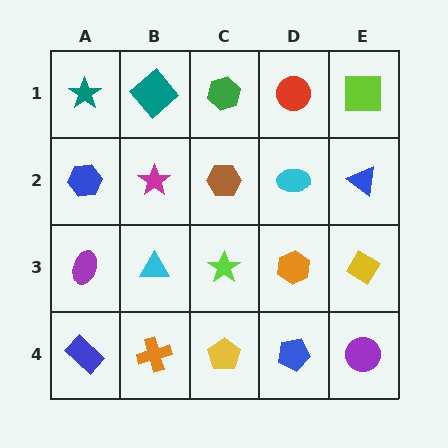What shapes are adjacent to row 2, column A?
A teal star (row 1, column A), a purple ellipse (row 3, column A), a magenta star (row 2, column B).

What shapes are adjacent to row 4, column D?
An orange hexagon (row 3, column D), a yellow pentagon (row 4, column C), a purple circle (row 4, column E).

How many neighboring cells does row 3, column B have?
4.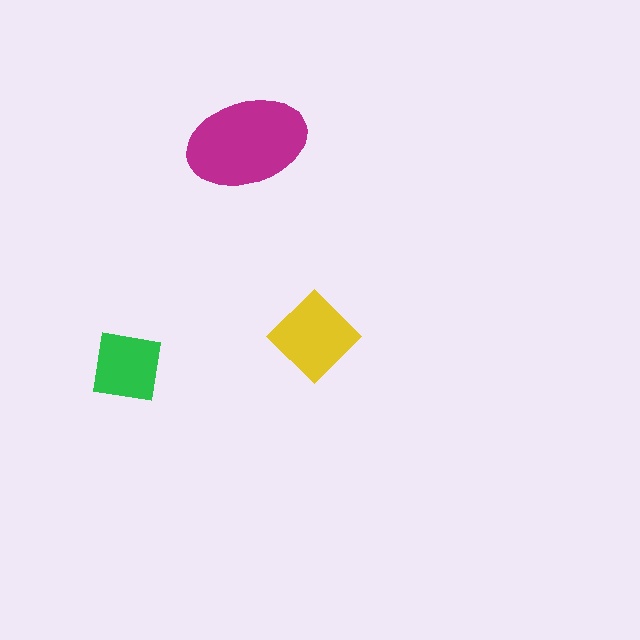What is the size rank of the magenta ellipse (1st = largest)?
1st.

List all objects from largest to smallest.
The magenta ellipse, the yellow diamond, the green square.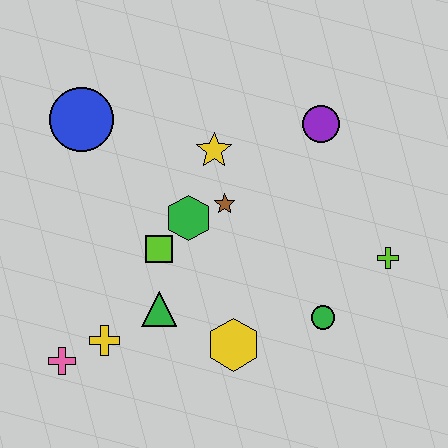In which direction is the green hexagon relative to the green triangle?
The green hexagon is above the green triangle.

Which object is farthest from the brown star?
The pink cross is farthest from the brown star.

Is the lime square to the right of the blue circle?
Yes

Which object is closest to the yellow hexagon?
The green triangle is closest to the yellow hexagon.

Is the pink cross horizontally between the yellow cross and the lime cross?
No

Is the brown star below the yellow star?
Yes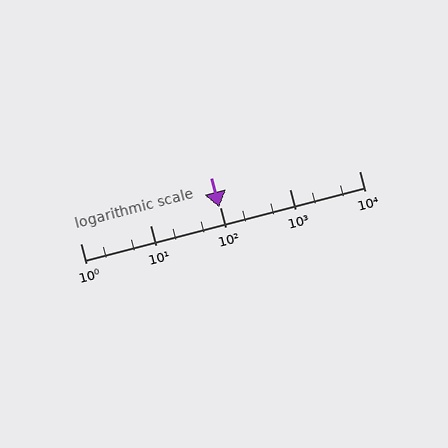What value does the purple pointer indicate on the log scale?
The pointer indicates approximately 98.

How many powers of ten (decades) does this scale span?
The scale spans 4 decades, from 1 to 10000.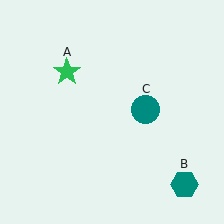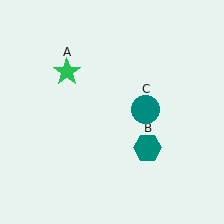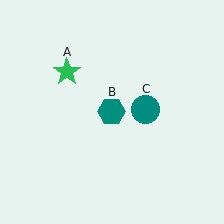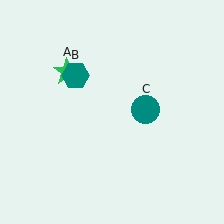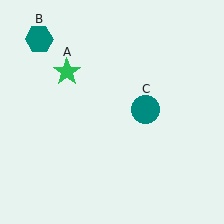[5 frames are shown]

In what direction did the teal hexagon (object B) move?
The teal hexagon (object B) moved up and to the left.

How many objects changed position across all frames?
1 object changed position: teal hexagon (object B).